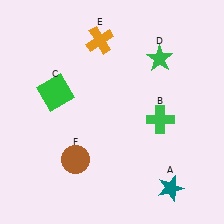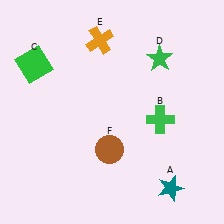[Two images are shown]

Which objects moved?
The objects that moved are: the green square (C), the brown circle (F).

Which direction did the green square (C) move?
The green square (C) moved up.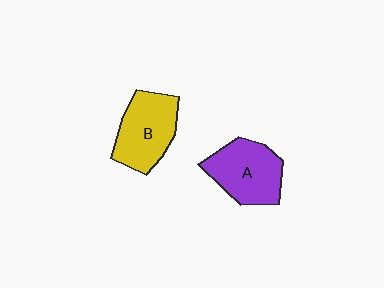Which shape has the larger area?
Shape A (purple).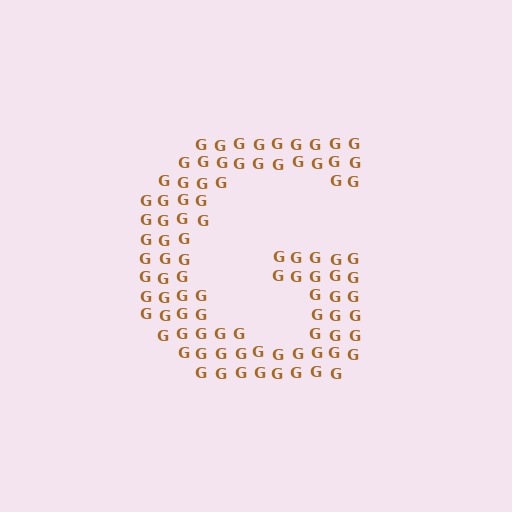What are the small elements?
The small elements are letter G's.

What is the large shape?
The large shape is the letter G.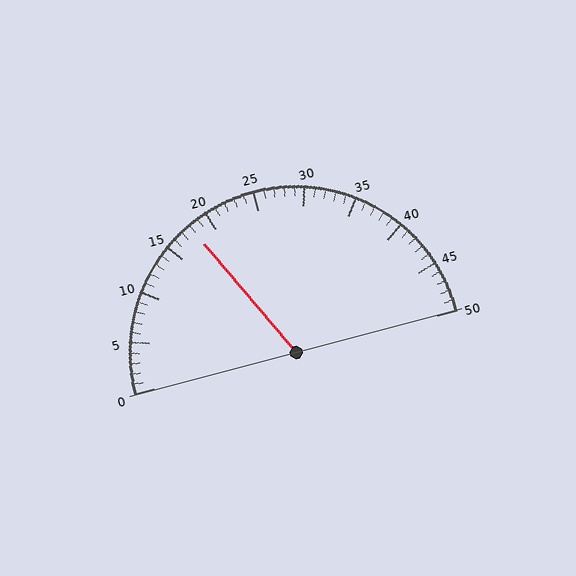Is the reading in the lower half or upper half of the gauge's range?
The reading is in the lower half of the range (0 to 50).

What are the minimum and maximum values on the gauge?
The gauge ranges from 0 to 50.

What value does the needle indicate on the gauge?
The needle indicates approximately 18.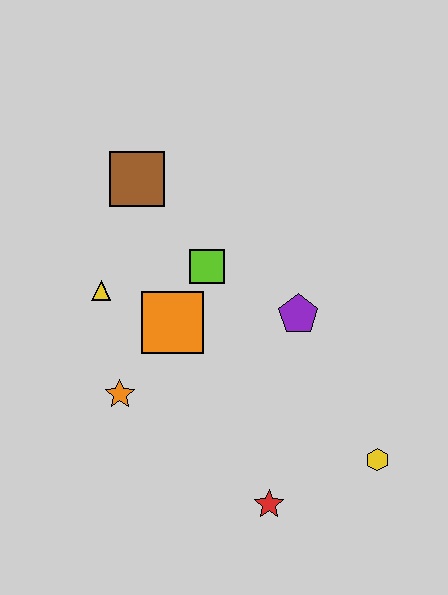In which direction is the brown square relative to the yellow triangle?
The brown square is above the yellow triangle.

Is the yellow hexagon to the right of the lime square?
Yes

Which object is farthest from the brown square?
The yellow hexagon is farthest from the brown square.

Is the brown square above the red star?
Yes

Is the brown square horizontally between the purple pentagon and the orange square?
No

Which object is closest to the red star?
The yellow hexagon is closest to the red star.